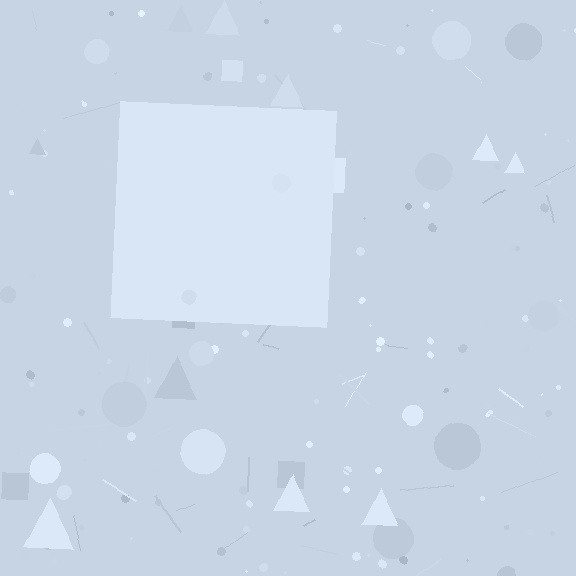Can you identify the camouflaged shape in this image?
The camouflaged shape is a square.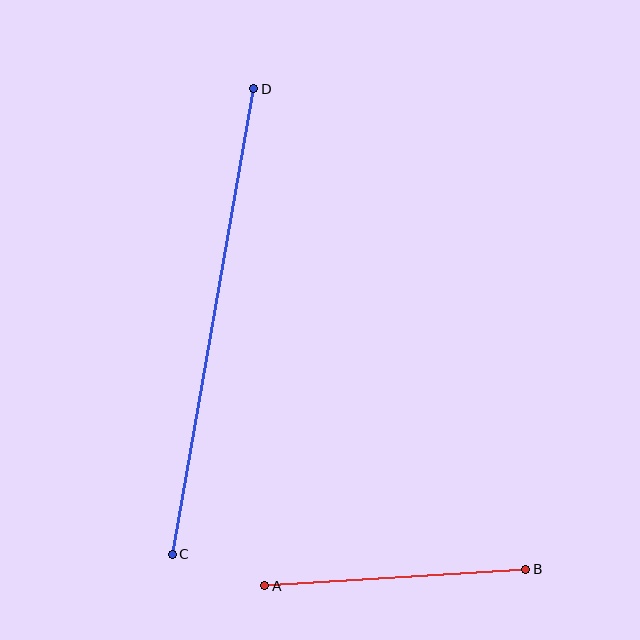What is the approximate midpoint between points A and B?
The midpoint is at approximately (395, 578) pixels.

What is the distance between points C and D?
The distance is approximately 472 pixels.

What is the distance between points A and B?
The distance is approximately 262 pixels.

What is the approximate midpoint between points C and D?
The midpoint is at approximately (213, 322) pixels.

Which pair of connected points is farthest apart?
Points C and D are farthest apart.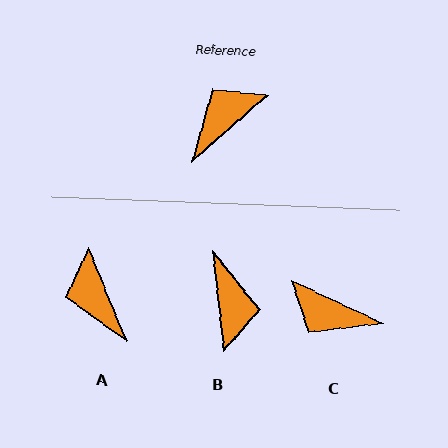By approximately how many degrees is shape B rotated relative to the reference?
Approximately 125 degrees clockwise.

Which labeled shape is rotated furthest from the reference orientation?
B, about 125 degrees away.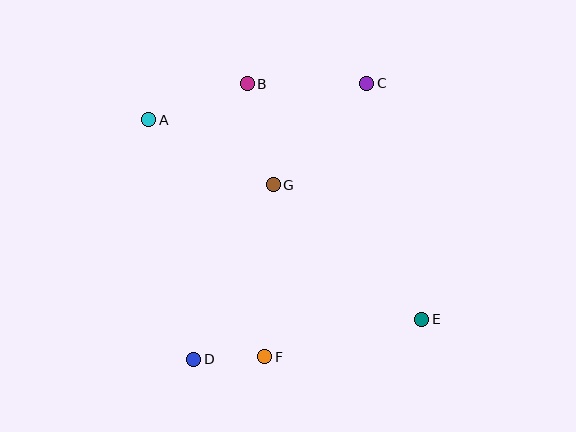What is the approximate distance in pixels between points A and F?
The distance between A and F is approximately 264 pixels.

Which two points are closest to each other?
Points D and F are closest to each other.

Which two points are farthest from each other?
Points A and E are farthest from each other.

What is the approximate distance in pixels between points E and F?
The distance between E and F is approximately 161 pixels.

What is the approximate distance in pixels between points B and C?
The distance between B and C is approximately 120 pixels.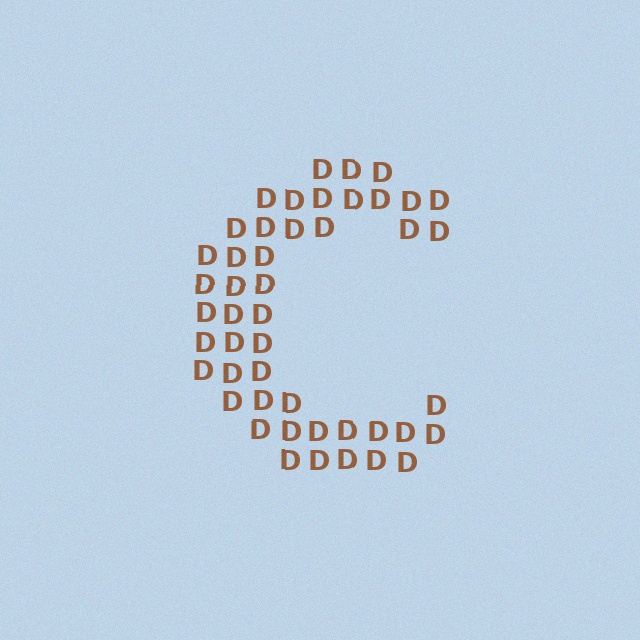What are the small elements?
The small elements are letter D's.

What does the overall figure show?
The overall figure shows the letter C.